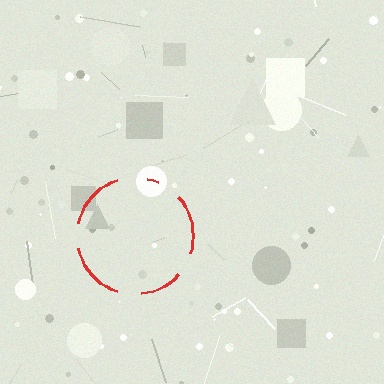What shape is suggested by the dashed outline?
The dashed outline suggests a circle.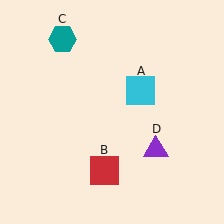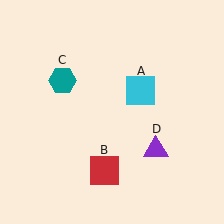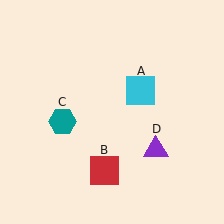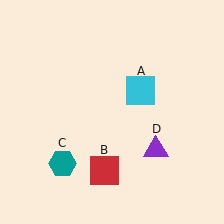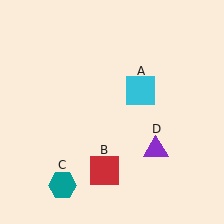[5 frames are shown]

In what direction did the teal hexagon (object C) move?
The teal hexagon (object C) moved down.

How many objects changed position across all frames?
1 object changed position: teal hexagon (object C).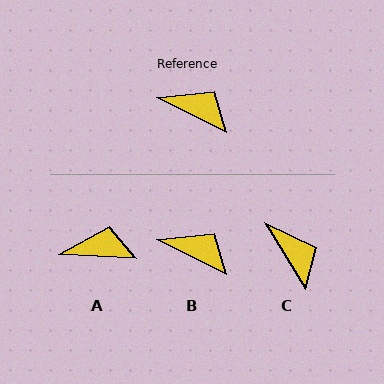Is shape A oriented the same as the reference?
No, it is off by about 24 degrees.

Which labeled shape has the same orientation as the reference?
B.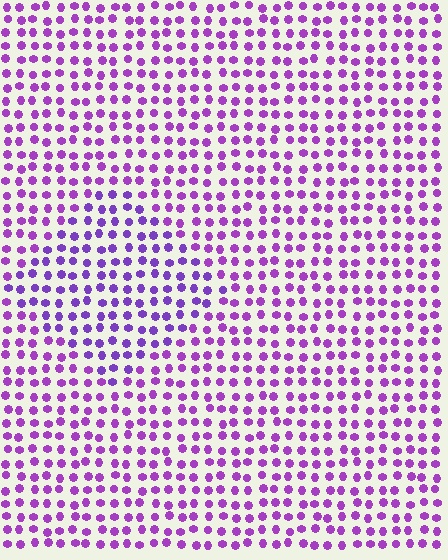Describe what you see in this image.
The image is filled with small purple elements in a uniform arrangement. A diamond-shaped region is visible where the elements are tinted to a slightly different hue, forming a subtle color boundary.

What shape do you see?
I see a diamond.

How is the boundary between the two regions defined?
The boundary is defined purely by a slight shift in hue (about 19 degrees). Spacing, size, and orientation are identical on both sides.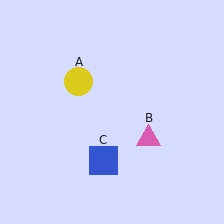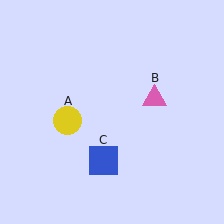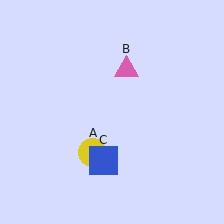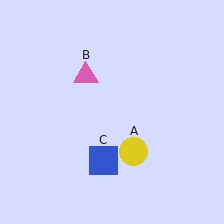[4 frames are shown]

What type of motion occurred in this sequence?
The yellow circle (object A), pink triangle (object B) rotated counterclockwise around the center of the scene.